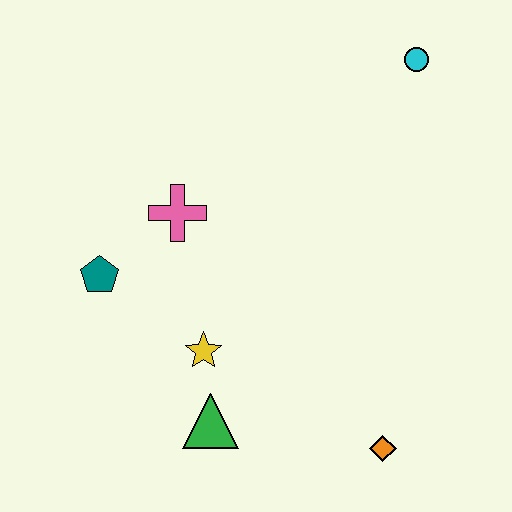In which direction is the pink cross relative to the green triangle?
The pink cross is above the green triangle.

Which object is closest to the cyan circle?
The pink cross is closest to the cyan circle.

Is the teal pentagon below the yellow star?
No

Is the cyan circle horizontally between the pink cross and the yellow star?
No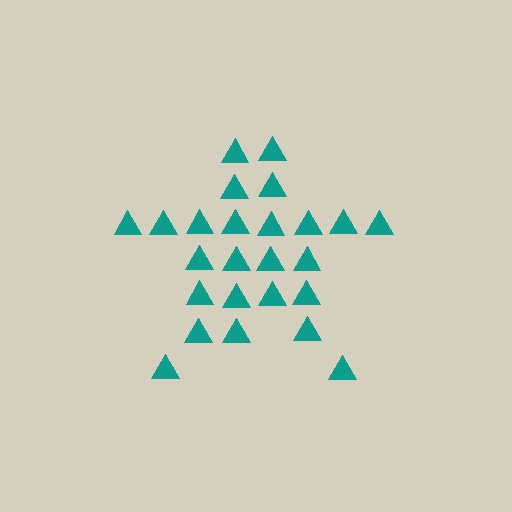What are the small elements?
The small elements are triangles.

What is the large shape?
The large shape is a star.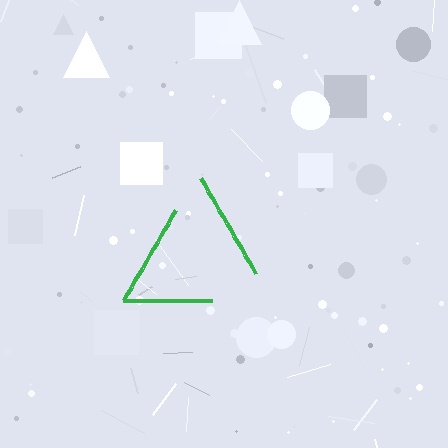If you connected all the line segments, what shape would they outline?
They would outline a triangle.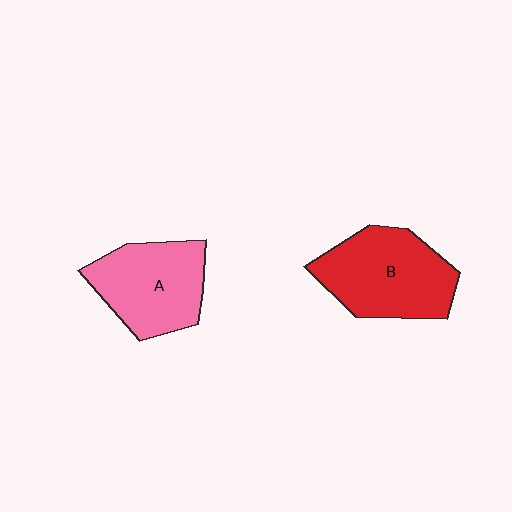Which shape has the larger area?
Shape B (red).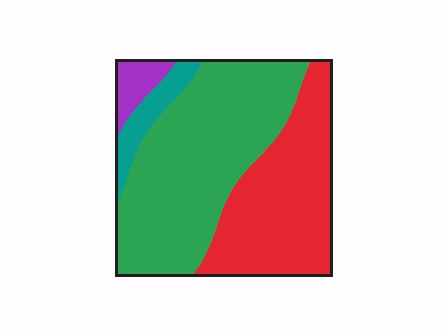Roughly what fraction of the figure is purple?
Purple covers 5% of the figure.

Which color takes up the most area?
Green, at roughly 50%.